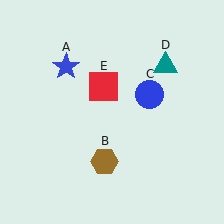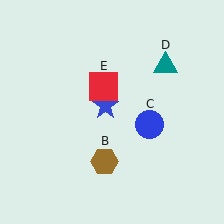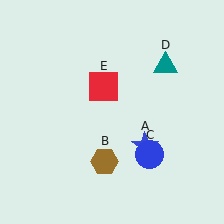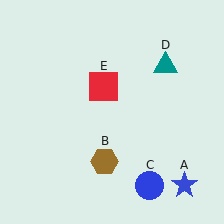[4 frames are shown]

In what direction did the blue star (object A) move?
The blue star (object A) moved down and to the right.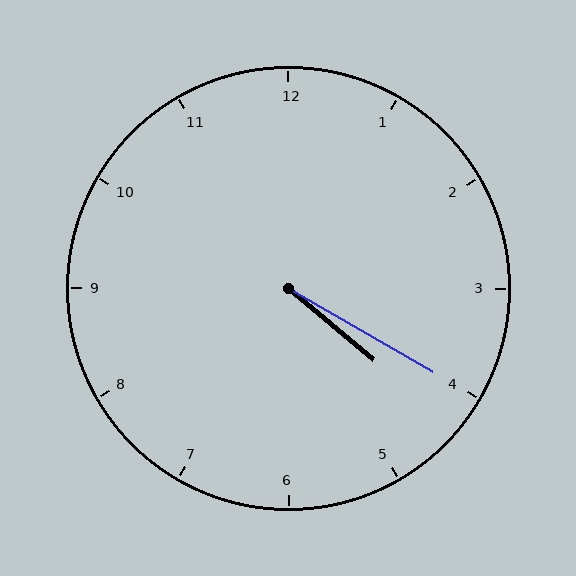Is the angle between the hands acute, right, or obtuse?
It is acute.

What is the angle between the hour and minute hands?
Approximately 10 degrees.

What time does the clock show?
4:20.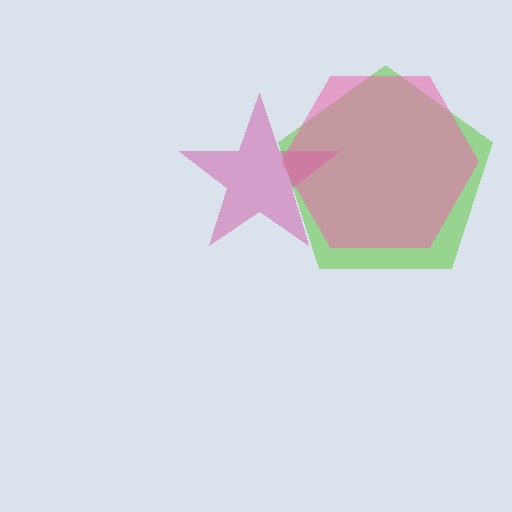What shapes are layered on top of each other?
The layered shapes are: a lime pentagon, a magenta star, a pink hexagon.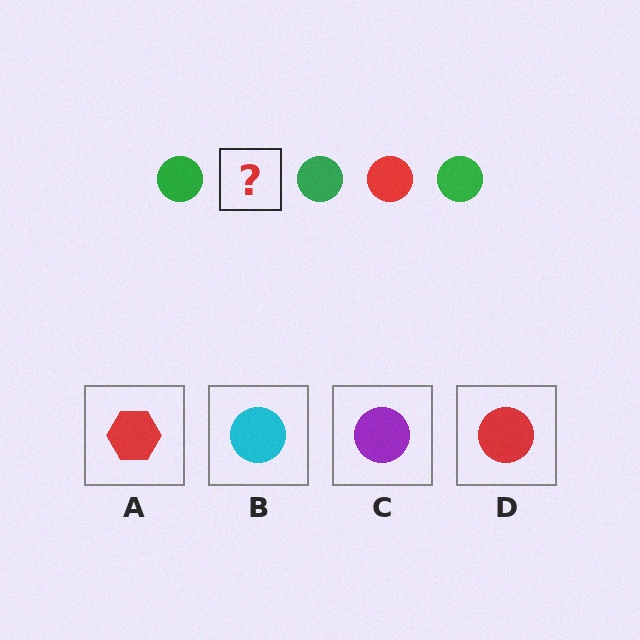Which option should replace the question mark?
Option D.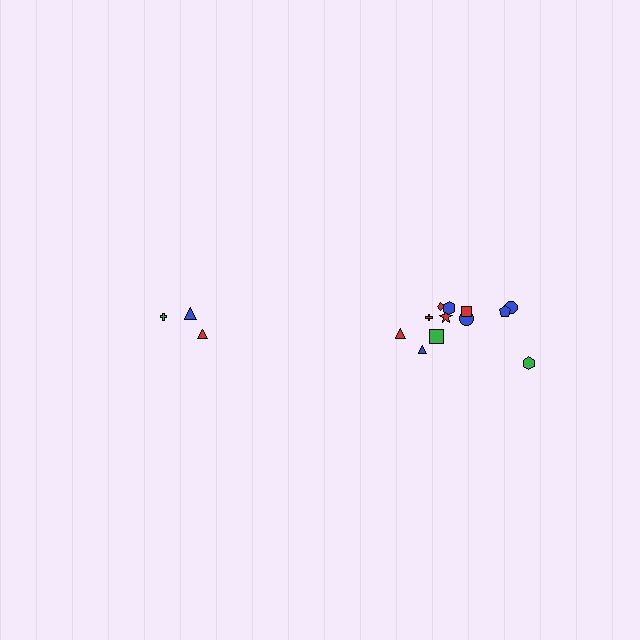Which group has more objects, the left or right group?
The right group.